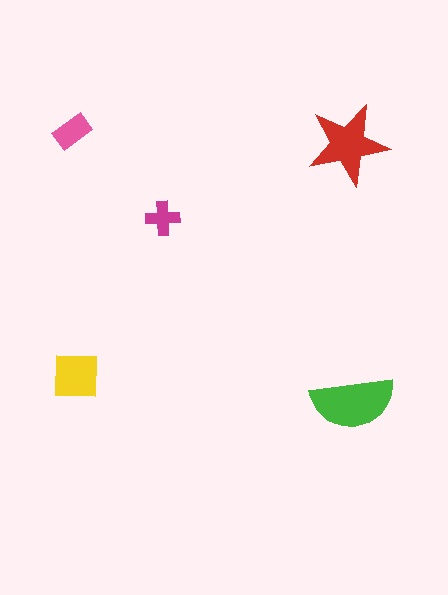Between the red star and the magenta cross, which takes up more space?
The red star.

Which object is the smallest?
The magenta cross.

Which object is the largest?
The green semicircle.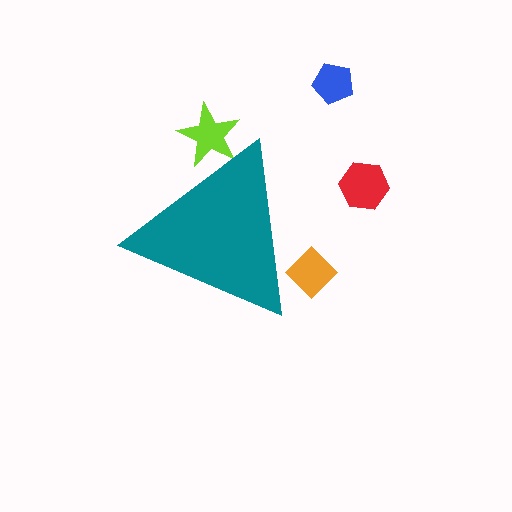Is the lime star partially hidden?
Yes, the lime star is partially hidden behind the teal triangle.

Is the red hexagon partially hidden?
No, the red hexagon is fully visible.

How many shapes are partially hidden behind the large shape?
2 shapes are partially hidden.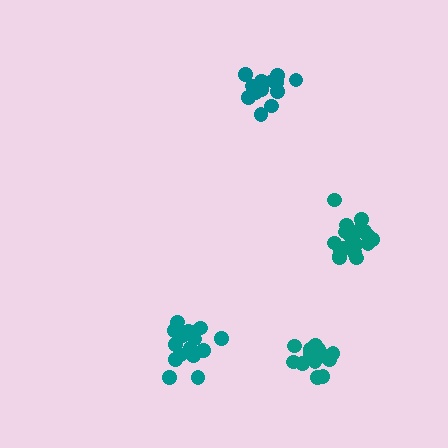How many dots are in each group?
Group 1: 19 dots, Group 2: 16 dots, Group 3: 14 dots, Group 4: 19 dots (68 total).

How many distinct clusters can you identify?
There are 4 distinct clusters.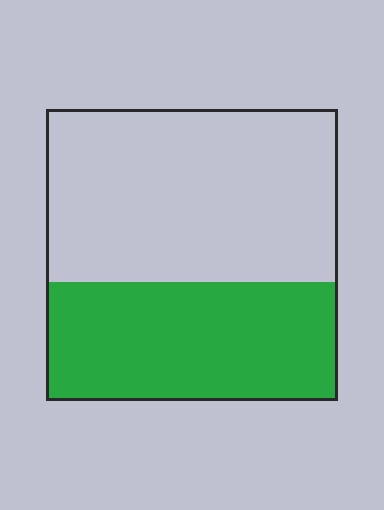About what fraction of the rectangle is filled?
About two fifths (2/5).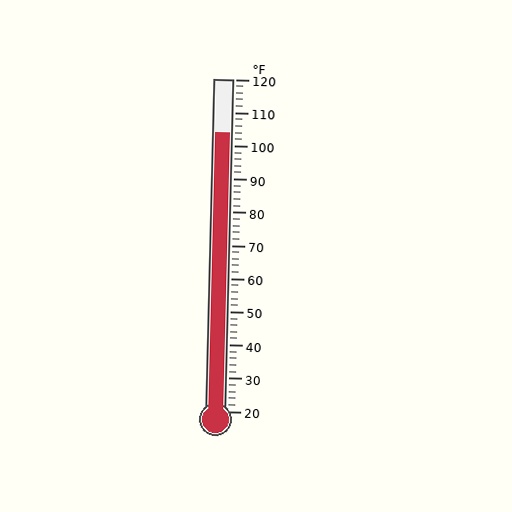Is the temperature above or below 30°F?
The temperature is above 30°F.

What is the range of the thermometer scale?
The thermometer scale ranges from 20°F to 120°F.